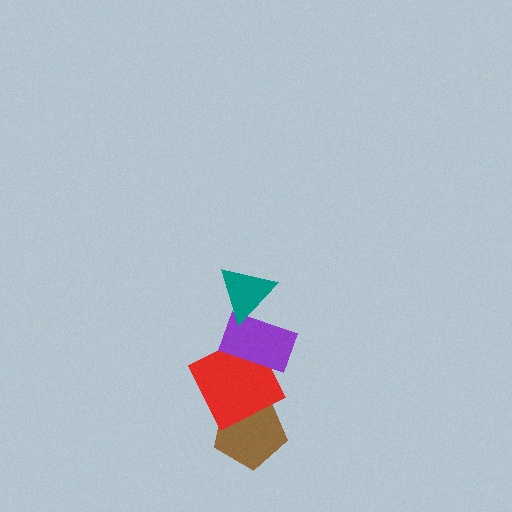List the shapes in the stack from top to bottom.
From top to bottom: the teal triangle, the purple rectangle, the red square, the brown pentagon.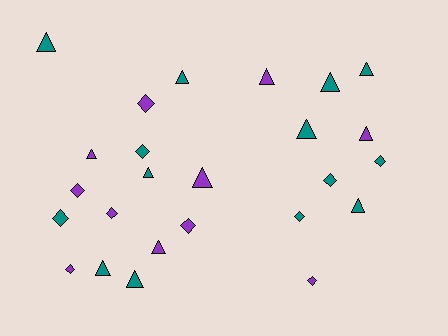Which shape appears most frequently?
Triangle, with 14 objects.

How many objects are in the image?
There are 25 objects.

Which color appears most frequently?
Teal, with 14 objects.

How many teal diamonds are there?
There are 5 teal diamonds.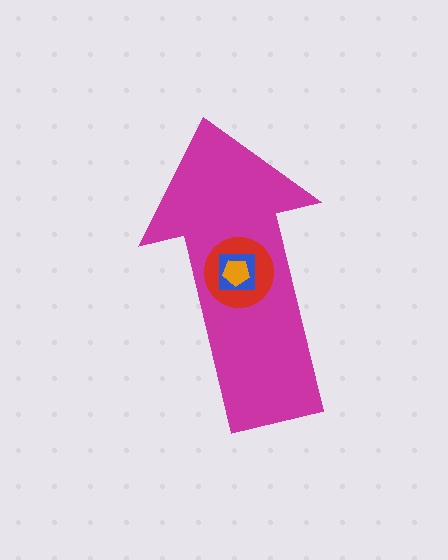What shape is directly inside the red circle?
The blue square.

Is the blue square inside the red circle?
Yes.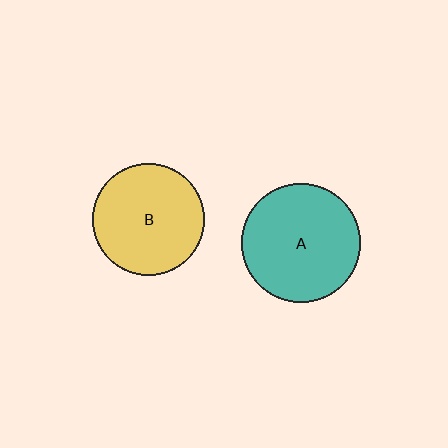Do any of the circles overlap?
No, none of the circles overlap.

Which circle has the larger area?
Circle A (teal).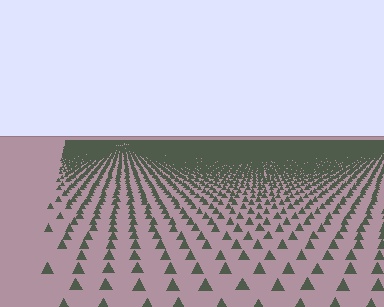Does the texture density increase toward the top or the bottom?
Density increases toward the top.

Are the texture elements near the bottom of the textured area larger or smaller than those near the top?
Larger. Near the bottom, elements are closer to the viewer and appear at a bigger on-screen size.